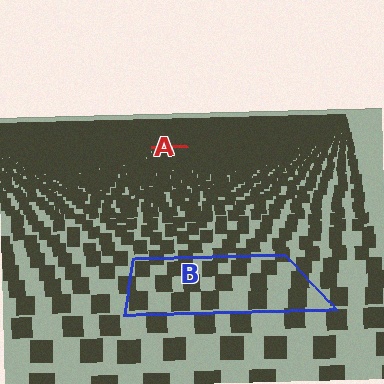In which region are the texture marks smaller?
The texture marks are smaller in region A, because it is farther away.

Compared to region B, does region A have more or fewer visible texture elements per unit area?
Region A has more texture elements per unit area — they are packed more densely because it is farther away.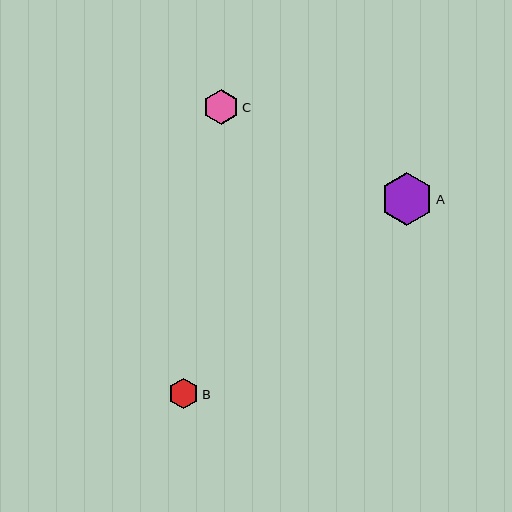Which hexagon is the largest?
Hexagon A is the largest with a size of approximately 52 pixels.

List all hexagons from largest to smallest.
From largest to smallest: A, C, B.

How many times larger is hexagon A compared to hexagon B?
Hexagon A is approximately 1.7 times the size of hexagon B.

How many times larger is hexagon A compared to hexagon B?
Hexagon A is approximately 1.7 times the size of hexagon B.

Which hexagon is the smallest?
Hexagon B is the smallest with a size of approximately 30 pixels.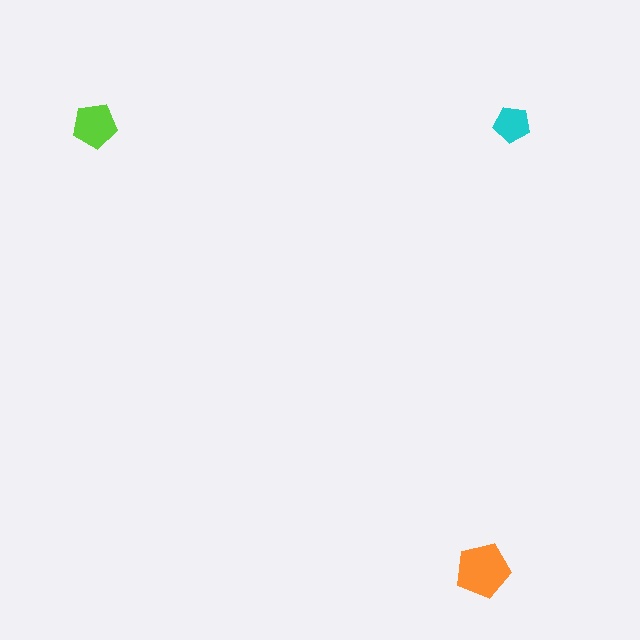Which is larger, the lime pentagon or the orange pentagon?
The orange one.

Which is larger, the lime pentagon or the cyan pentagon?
The lime one.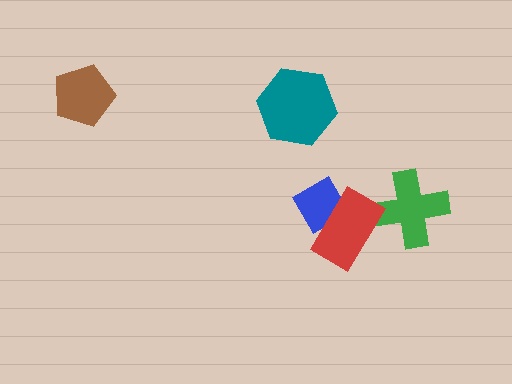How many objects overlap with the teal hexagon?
0 objects overlap with the teal hexagon.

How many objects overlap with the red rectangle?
2 objects overlap with the red rectangle.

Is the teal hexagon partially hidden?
No, no other shape covers it.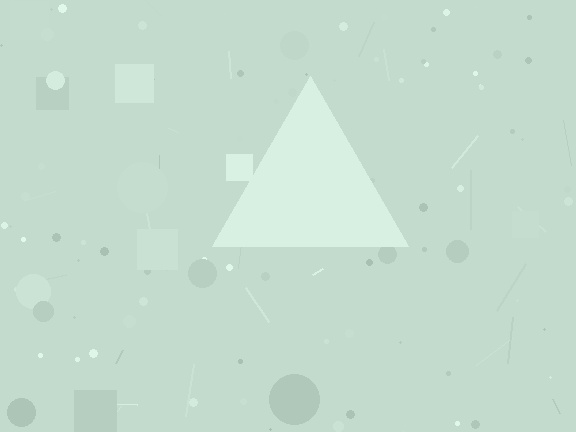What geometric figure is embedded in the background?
A triangle is embedded in the background.